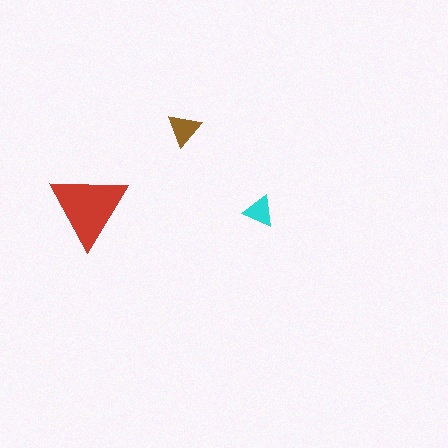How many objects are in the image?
There are 3 objects in the image.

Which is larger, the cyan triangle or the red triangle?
The red one.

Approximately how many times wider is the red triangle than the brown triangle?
About 2.5 times wider.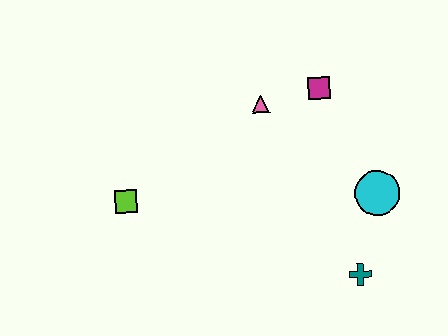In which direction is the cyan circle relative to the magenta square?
The cyan circle is below the magenta square.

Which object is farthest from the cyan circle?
The lime square is farthest from the cyan circle.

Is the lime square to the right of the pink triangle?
No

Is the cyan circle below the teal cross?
No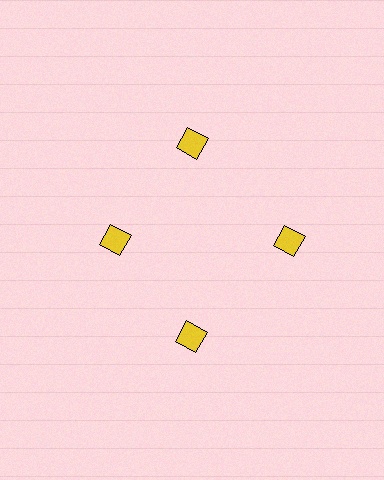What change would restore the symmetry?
The symmetry would be restored by moving it outward, back onto the ring so that all 4 squares sit at equal angles and equal distance from the center.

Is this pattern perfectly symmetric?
No. The 4 yellow squares are arranged in a ring, but one element near the 9 o'clock position is pulled inward toward the center, breaking the 4-fold rotational symmetry.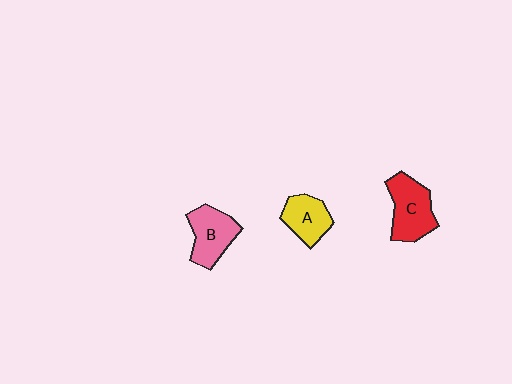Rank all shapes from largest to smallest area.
From largest to smallest: C (red), B (pink), A (yellow).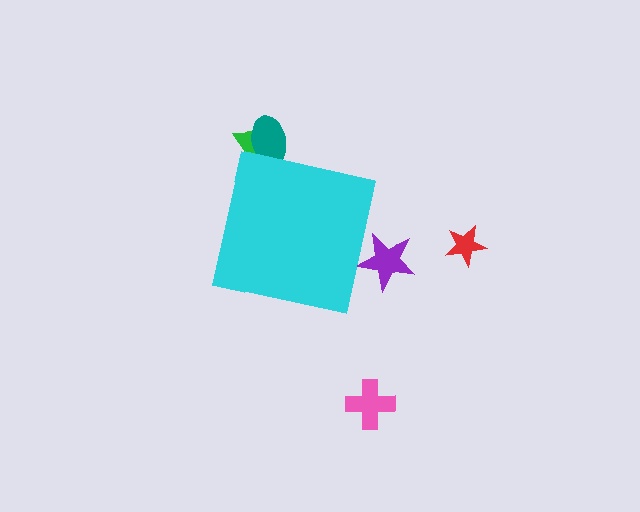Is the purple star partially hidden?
Yes, the purple star is partially hidden behind the cyan square.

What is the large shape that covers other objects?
A cyan square.